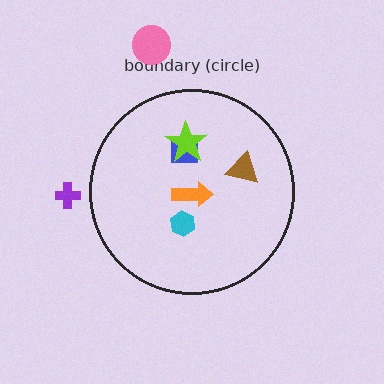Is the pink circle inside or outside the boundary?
Outside.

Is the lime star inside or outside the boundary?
Inside.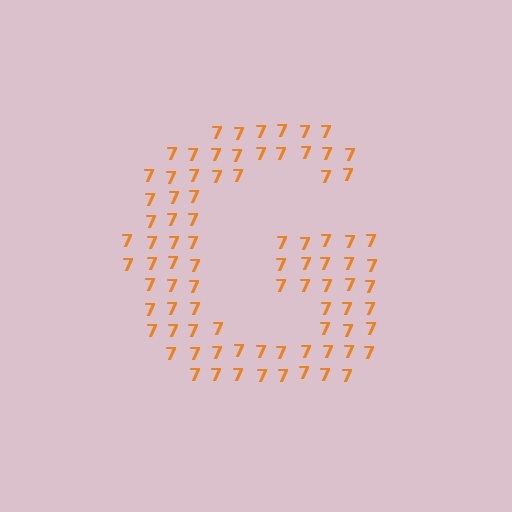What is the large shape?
The large shape is the letter G.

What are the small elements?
The small elements are digit 7's.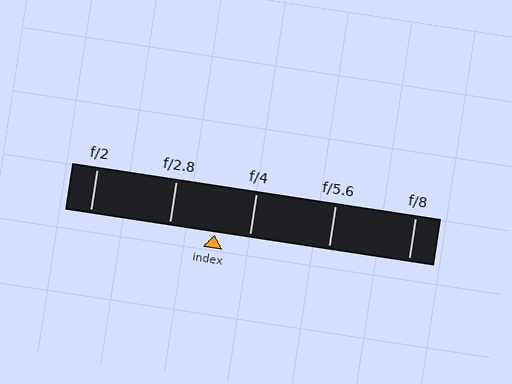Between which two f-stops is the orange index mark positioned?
The index mark is between f/2.8 and f/4.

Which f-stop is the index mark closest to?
The index mark is closest to f/4.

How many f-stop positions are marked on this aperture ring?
There are 5 f-stop positions marked.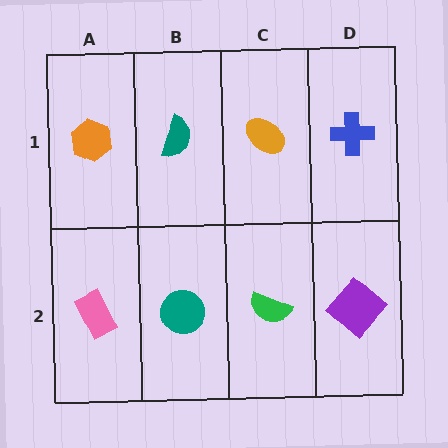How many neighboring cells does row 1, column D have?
2.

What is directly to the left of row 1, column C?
A teal semicircle.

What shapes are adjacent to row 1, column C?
A green semicircle (row 2, column C), a teal semicircle (row 1, column B), a blue cross (row 1, column D).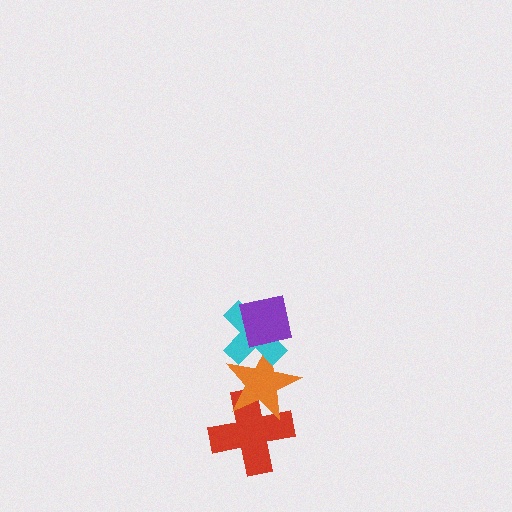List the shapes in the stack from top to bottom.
From top to bottom: the purple square, the cyan cross, the orange star, the red cross.